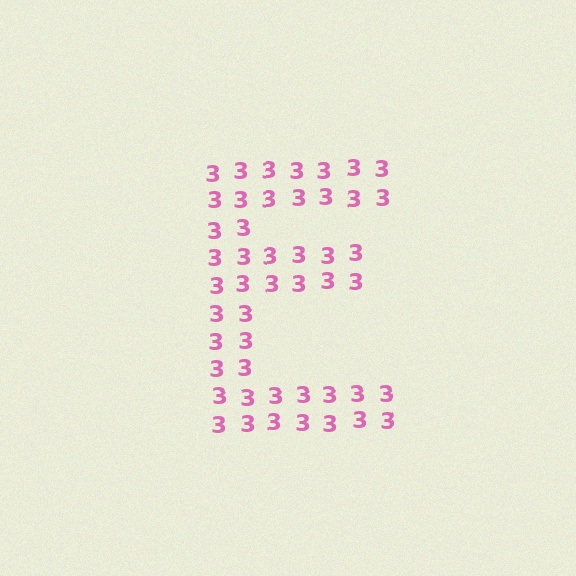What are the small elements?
The small elements are digit 3's.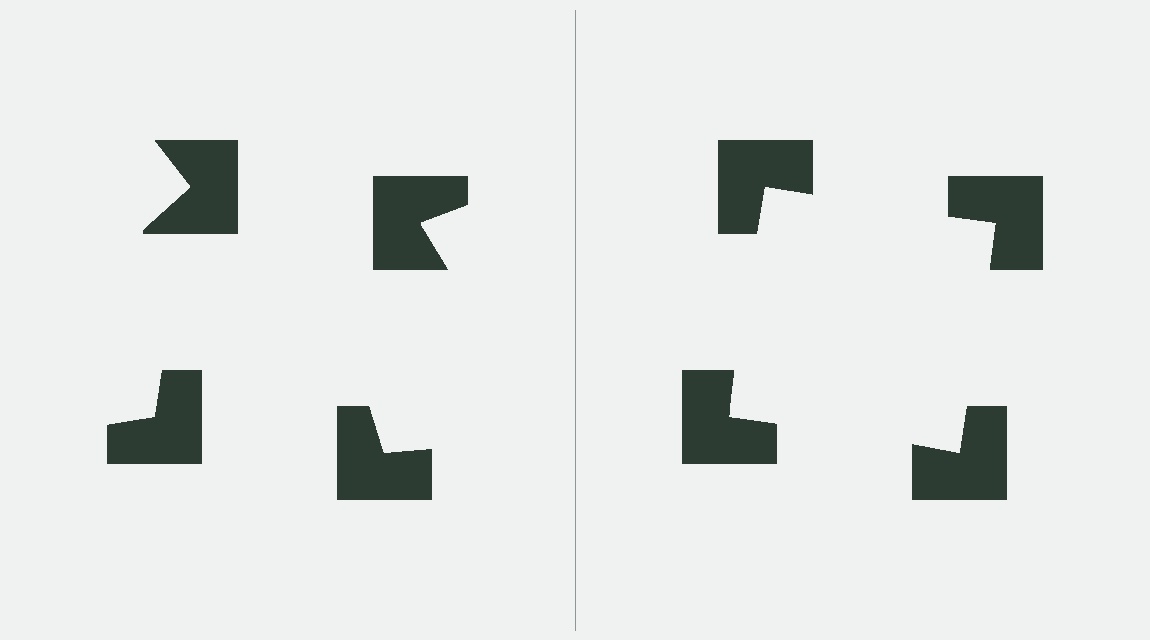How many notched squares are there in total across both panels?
8 — 4 on each side.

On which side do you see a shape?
An illusory square appears on the right side. On the left side the wedge cuts are rotated, so no coherent shape forms.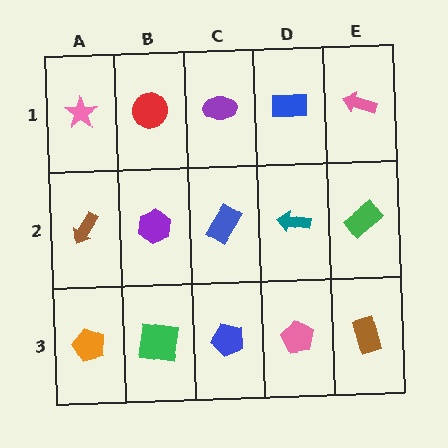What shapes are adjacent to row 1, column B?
A purple hexagon (row 2, column B), a pink star (row 1, column A), a purple ellipse (row 1, column C).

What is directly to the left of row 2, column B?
A brown arrow.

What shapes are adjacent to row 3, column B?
A purple hexagon (row 2, column B), an orange pentagon (row 3, column A), a blue pentagon (row 3, column C).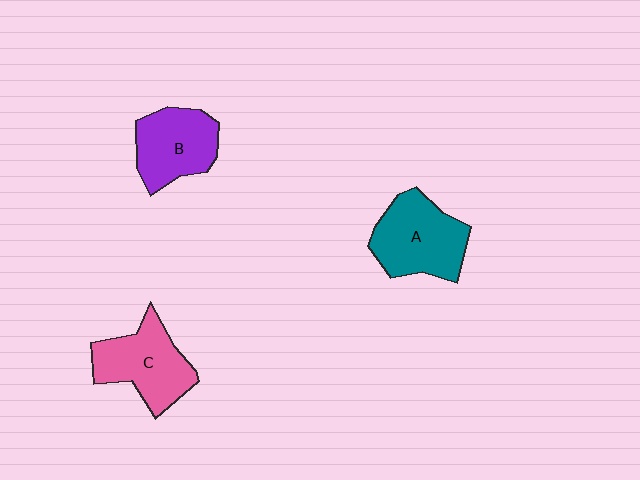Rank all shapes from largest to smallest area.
From largest to smallest: A (teal), C (pink), B (purple).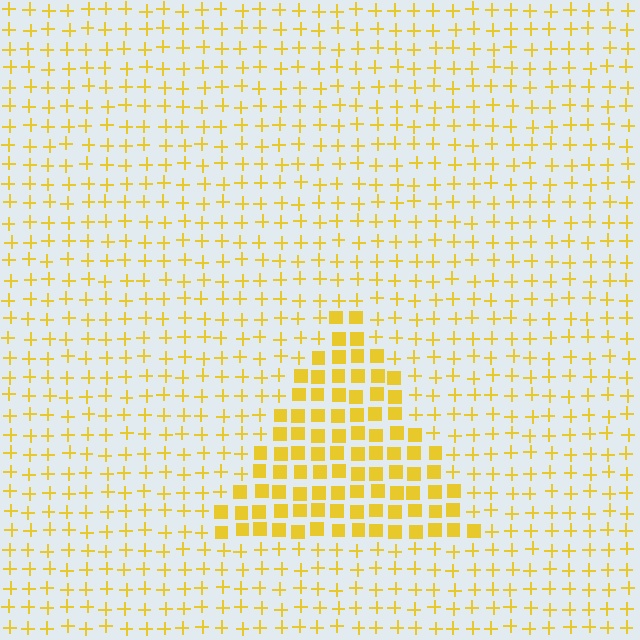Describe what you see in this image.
The image is filled with small yellow elements arranged in a uniform grid. A triangle-shaped region contains squares, while the surrounding area contains plus signs. The boundary is defined purely by the change in element shape.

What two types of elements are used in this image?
The image uses squares inside the triangle region and plus signs outside it.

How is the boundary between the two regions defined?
The boundary is defined by a change in element shape: squares inside vs. plus signs outside. All elements share the same color and spacing.